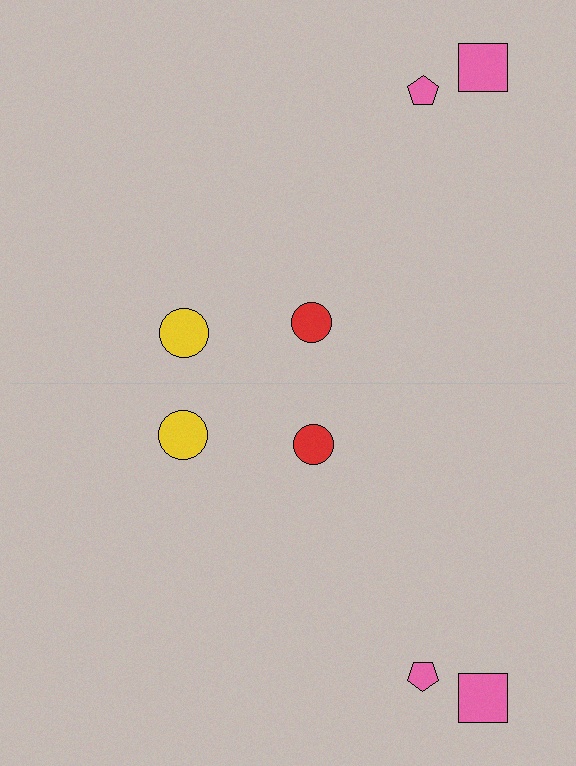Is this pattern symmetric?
Yes, this pattern has bilateral (reflection) symmetry.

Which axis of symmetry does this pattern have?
The pattern has a horizontal axis of symmetry running through the center of the image.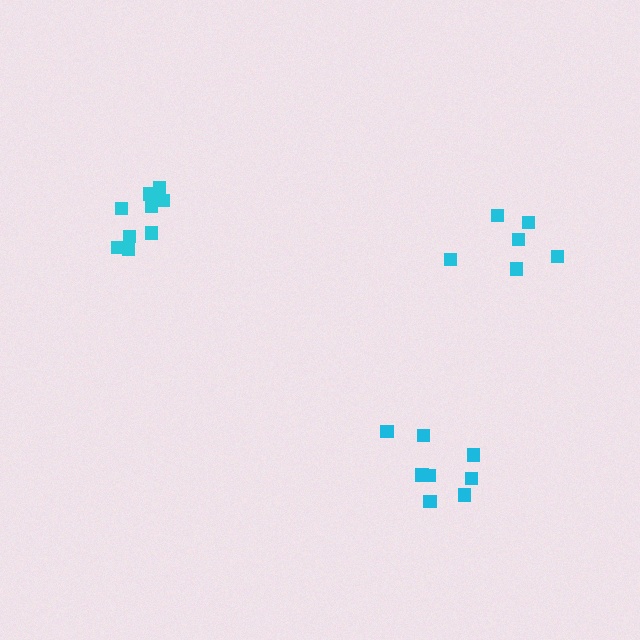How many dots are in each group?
Group 1: 6 dots, Group 2: 10 dots, Group 3: 8 dots (24 total).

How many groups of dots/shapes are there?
There are 3 groups.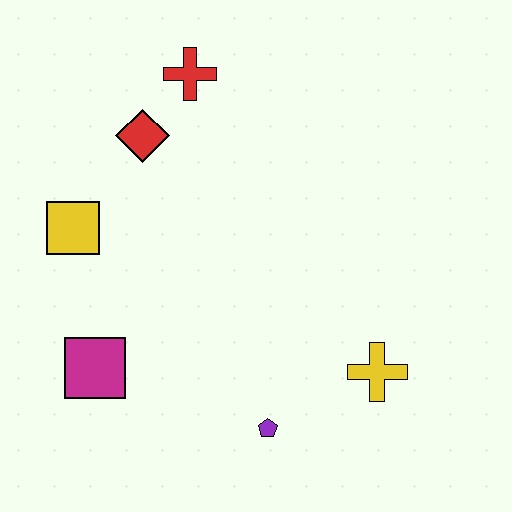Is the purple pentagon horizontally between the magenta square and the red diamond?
No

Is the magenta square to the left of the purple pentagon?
Yes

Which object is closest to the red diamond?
The red cross is closest to the red diamond.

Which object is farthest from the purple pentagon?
The red cross is farthest from the purple pentagon.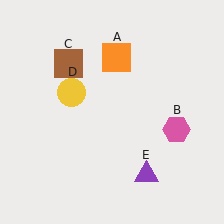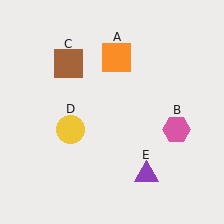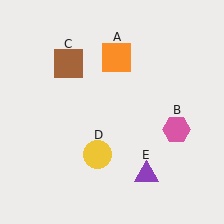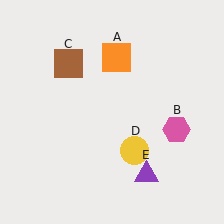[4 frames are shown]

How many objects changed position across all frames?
1 object changed position: yellow circle (object D).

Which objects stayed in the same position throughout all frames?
Orange square (object A) and pink hexagon (object B) and brown square (object C) and purple triangle (object E) remained stationary.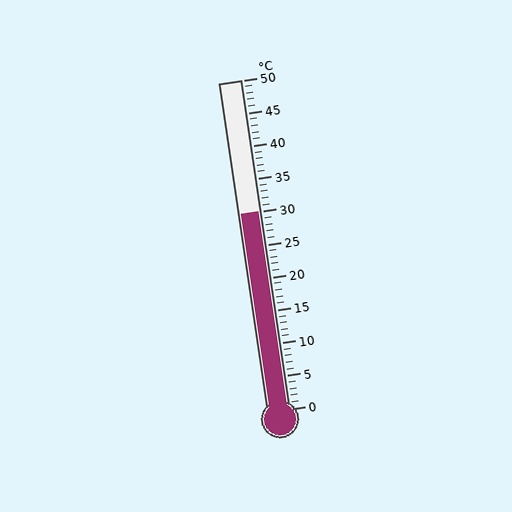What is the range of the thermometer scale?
The thermometer scale ranges from 0°C to 50°C.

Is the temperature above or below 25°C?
The temperature is above 25°C.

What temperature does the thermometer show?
The thermometer shows approximately 30°C.